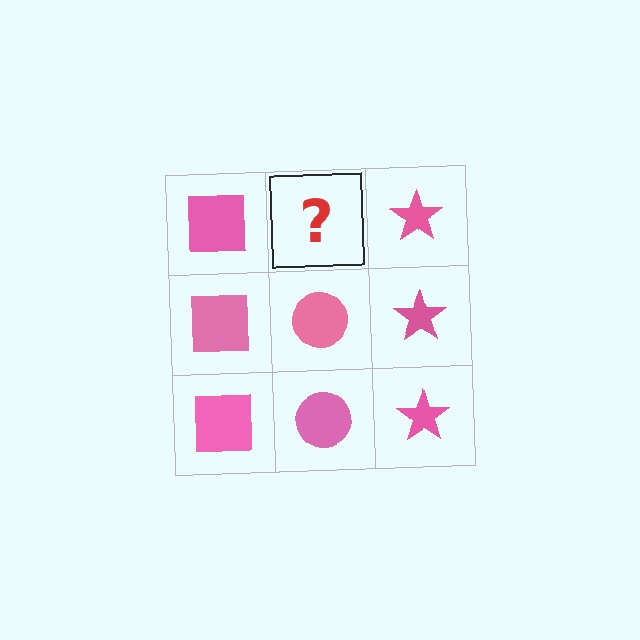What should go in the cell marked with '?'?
The missing cell should contain a pink circle.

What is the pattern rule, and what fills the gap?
The rule is that each column has a consistent shape. The gap should be filled with a pink circle.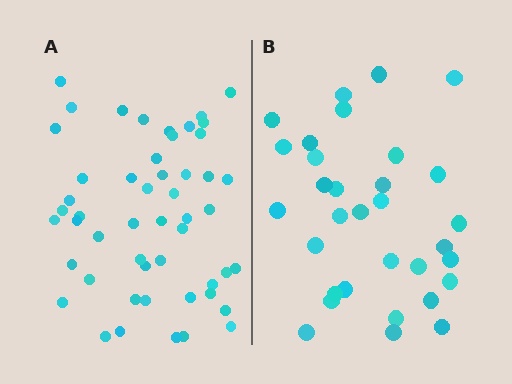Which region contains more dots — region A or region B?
Region A (the left region) has more dots.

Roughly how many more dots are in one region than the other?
Region A has approximately 20 more dots than region B.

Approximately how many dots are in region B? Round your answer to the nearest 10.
About 30 dots. (The exact count is 32, which rounds to 30.)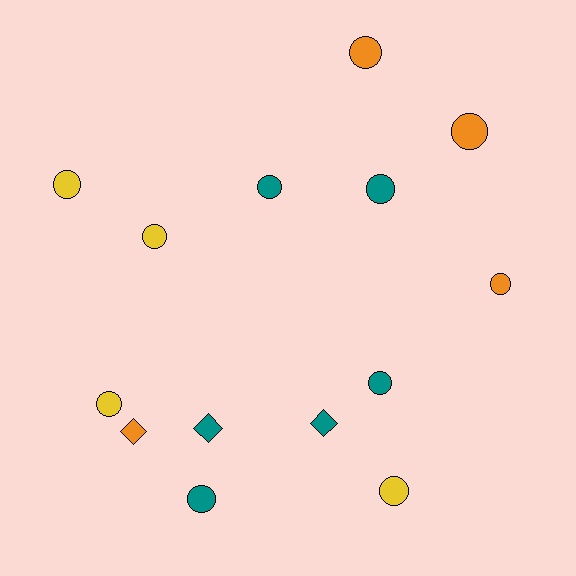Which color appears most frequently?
Teal, with 6 objects.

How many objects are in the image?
There are 14 objects.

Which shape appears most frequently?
Circle, with 11 objects.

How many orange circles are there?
There are 3 orange circles.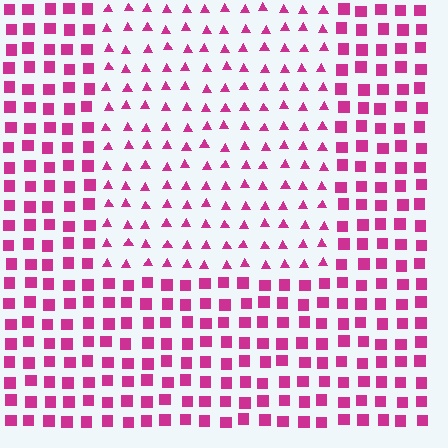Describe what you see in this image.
The image is filled with small magenta elements arranged in a uniform grid. A rectangle-shaped region contains triangles, while the surrounding area contains squares. The boundary is defined purely by the change in element shape.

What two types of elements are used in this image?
The image uses triangles inside the rectangle region and squares outside it.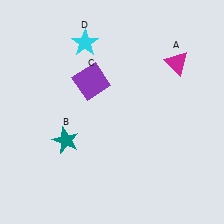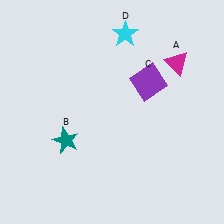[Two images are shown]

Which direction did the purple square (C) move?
The purple square (C) moved right.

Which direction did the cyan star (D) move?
The cyan star (D) moved right.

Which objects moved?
The objects that moved are: the purple square (C), the cyan star (D).